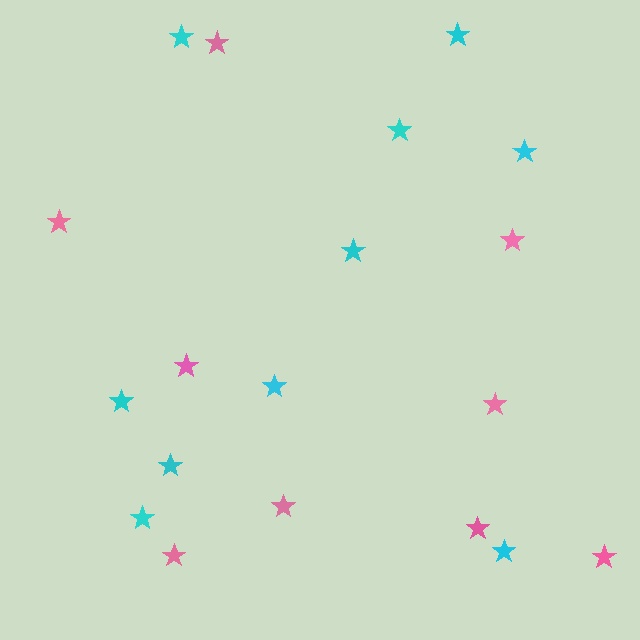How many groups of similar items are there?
There are 2 groups: one group of cyan stars (10) and one group of pink stars (9).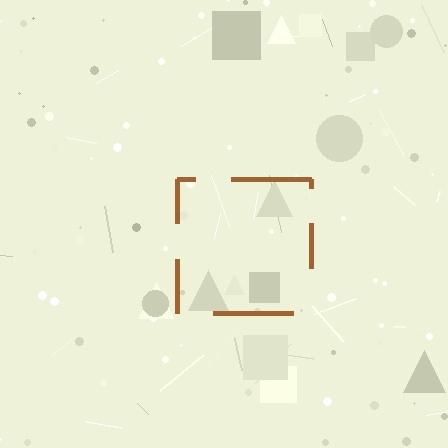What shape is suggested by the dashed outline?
The dashed outline suggests a square.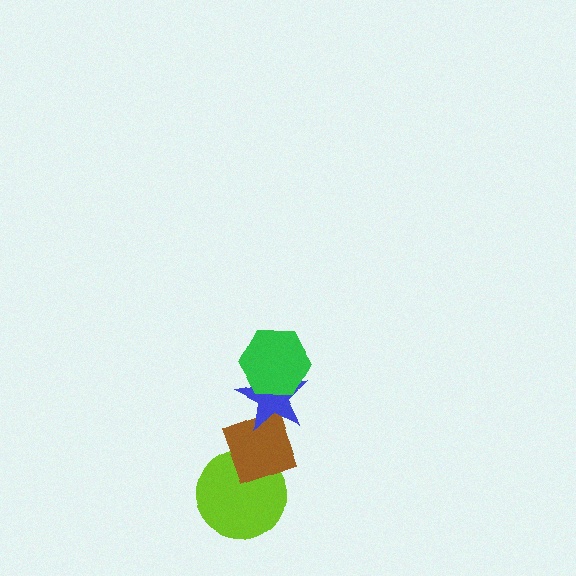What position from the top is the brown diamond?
The brown diamond is 3rd from the top.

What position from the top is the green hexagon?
The green hexagon is 1st from the top.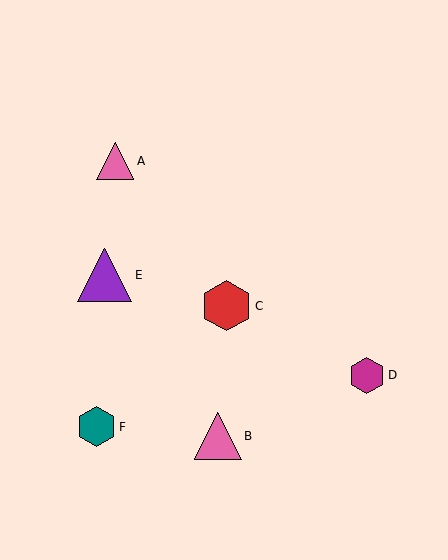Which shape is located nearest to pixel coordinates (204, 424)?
The pink triangle (labeled B) at (218, 436) is nearest to that location.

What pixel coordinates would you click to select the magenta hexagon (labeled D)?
Click at (367, 375) to select the magenta hexagon D.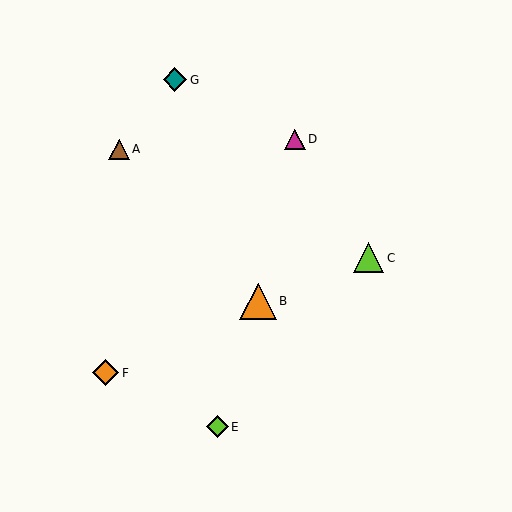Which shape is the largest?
The orange triangle (labeled B) is the largest.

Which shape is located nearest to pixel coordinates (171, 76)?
The teal diamond (labeled G) at (175, 80) is nearest to that location.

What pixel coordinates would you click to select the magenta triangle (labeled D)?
Click at (295, 139) to select the magenta triangle D.